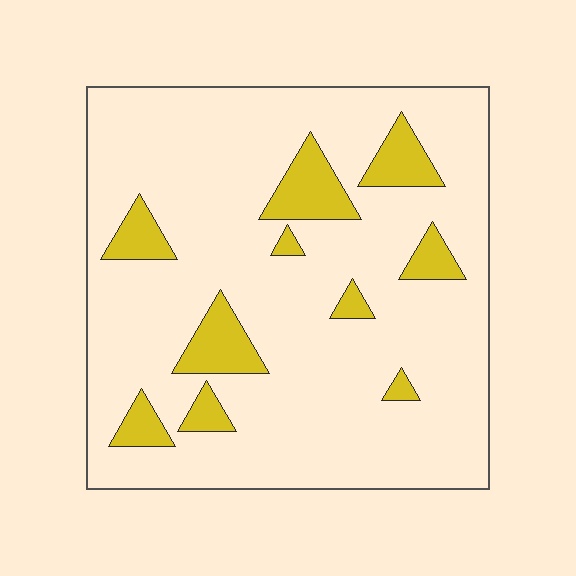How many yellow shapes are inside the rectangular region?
10.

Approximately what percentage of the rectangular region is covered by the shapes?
Approximately 15%.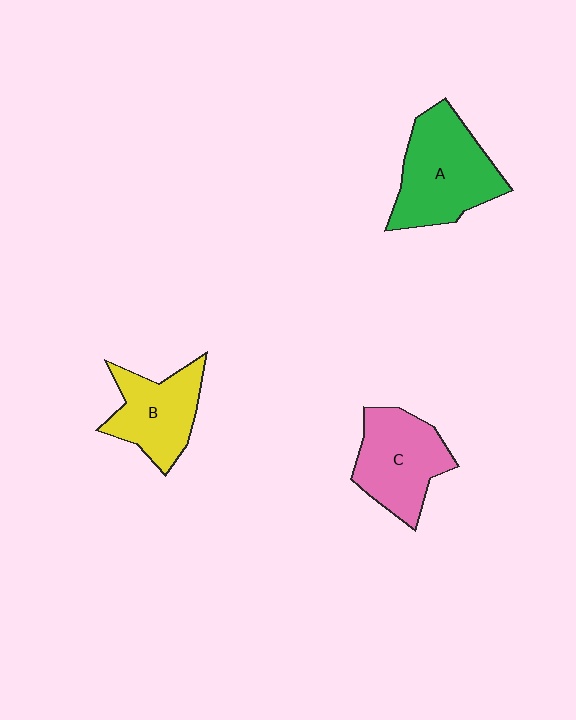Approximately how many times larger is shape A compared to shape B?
Approximately 1.3 times.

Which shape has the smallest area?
Shape B (yellow).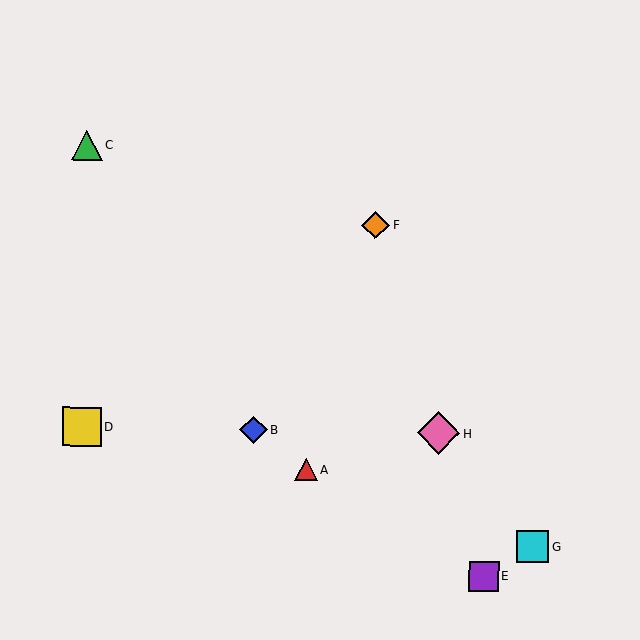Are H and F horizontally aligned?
No, H is at y≈433 and F is at y≈225.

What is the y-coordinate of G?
Object G is at y≈547.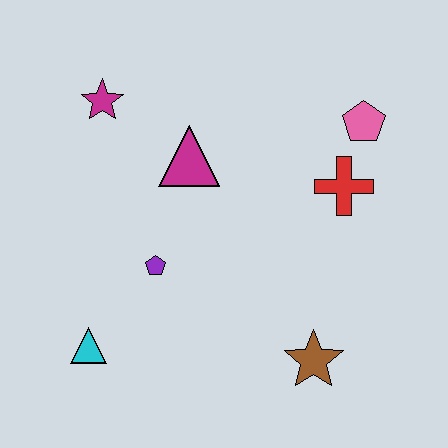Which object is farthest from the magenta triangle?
The brown star is farthest from the magenta triangle.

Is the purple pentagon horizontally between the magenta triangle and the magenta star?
Yes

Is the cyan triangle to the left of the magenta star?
Yes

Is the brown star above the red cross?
No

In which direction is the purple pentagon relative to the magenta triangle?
The purple pentagon is below the magenta triangle.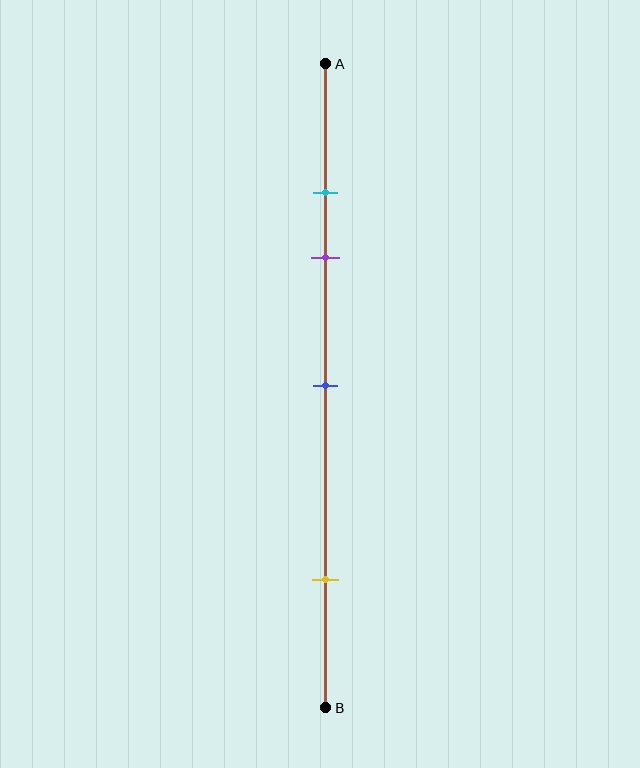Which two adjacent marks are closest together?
The cyan and purple marks are the closest adjacent pair.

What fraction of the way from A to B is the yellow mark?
The yellow mark is approximately 80% (0.8) of the way from A to B.